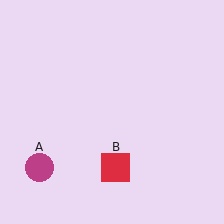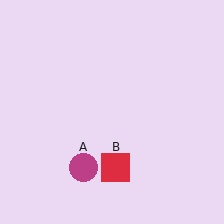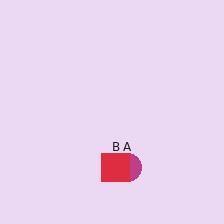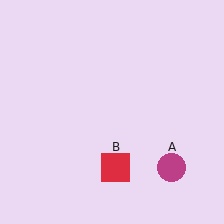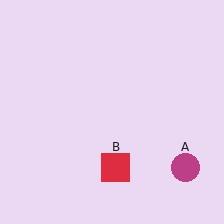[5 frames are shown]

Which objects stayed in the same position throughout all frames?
Red square (object B) remained stationary.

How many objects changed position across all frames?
1 object changed position: magenta circle (object A).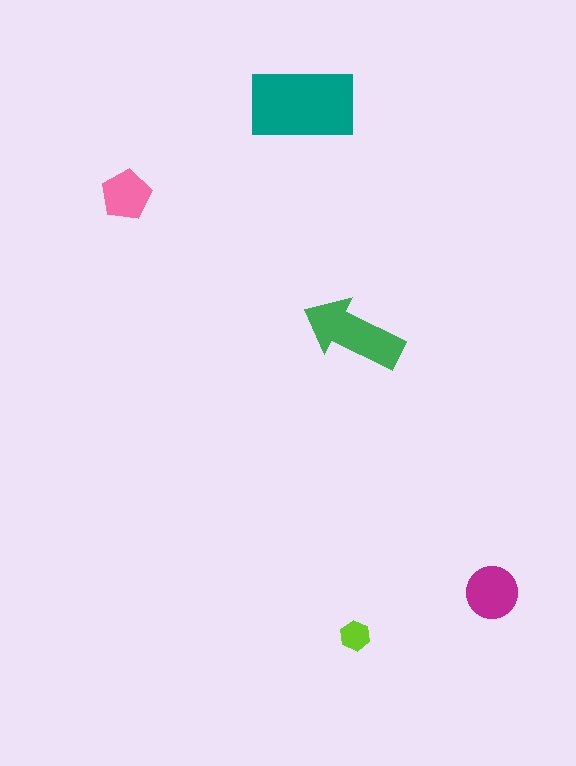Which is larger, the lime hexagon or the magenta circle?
The magenta circle.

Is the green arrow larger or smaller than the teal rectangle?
Smaller.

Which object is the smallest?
The lime hexagon.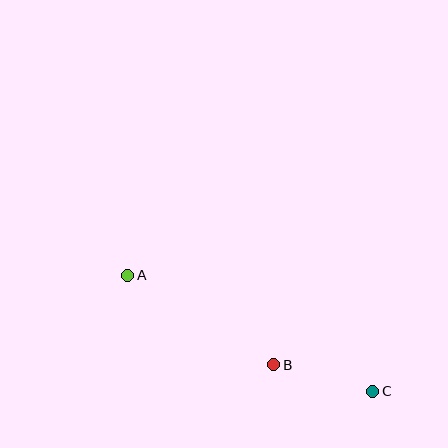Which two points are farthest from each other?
Points A and C are farthest from each other.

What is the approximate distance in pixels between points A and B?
The distance between A and B is approximately 171 pixels.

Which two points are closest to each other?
Points B and C are closest to each other.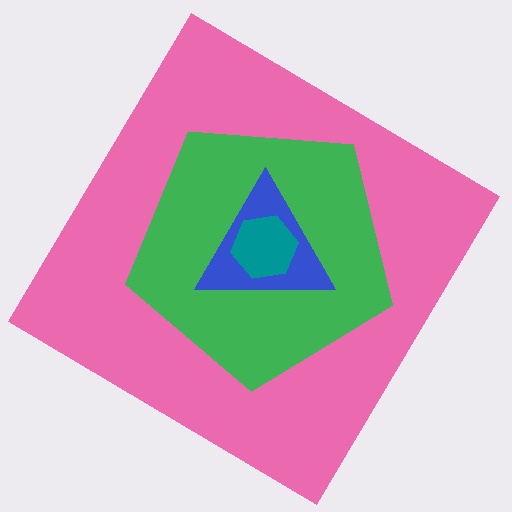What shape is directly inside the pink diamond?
The green pentagon.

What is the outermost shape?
The pink diamond.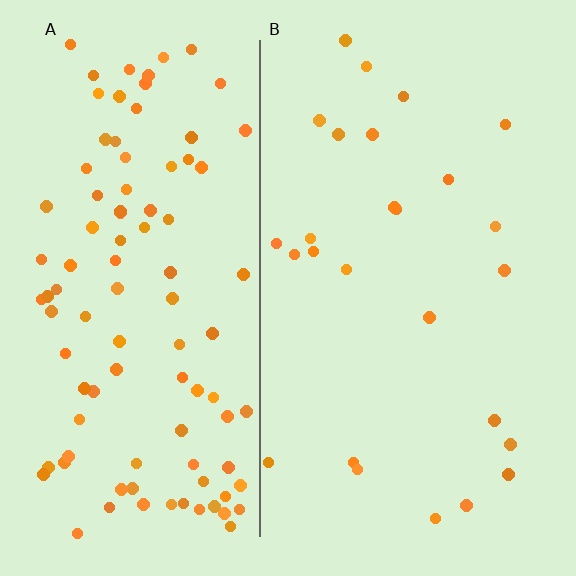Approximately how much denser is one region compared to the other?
Approximately 3.8× — region A over region B.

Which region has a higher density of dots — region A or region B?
A (the left).